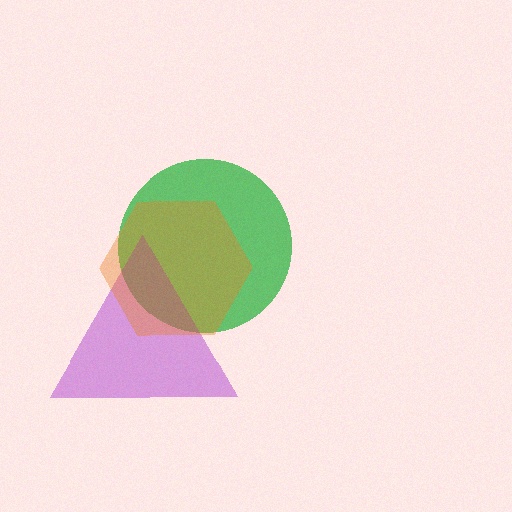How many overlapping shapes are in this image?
There are 3 overlapping shapes in the image.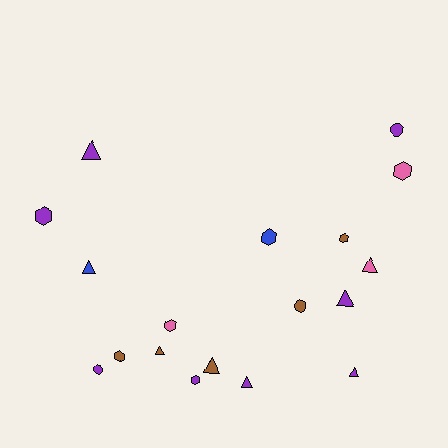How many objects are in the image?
There are 18 objects.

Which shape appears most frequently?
Triangle, with 8 objects.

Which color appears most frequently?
Purple, with 8 objects.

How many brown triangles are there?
There are 2 brown triangles.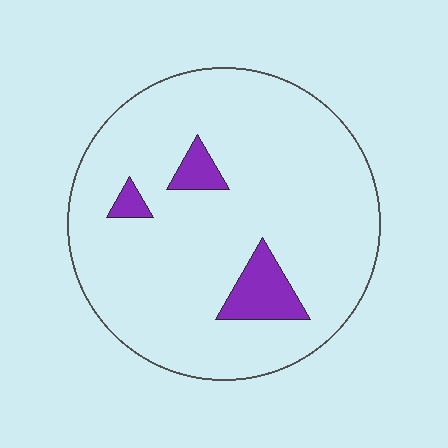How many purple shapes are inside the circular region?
3.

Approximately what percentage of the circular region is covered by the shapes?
Approximately 10%.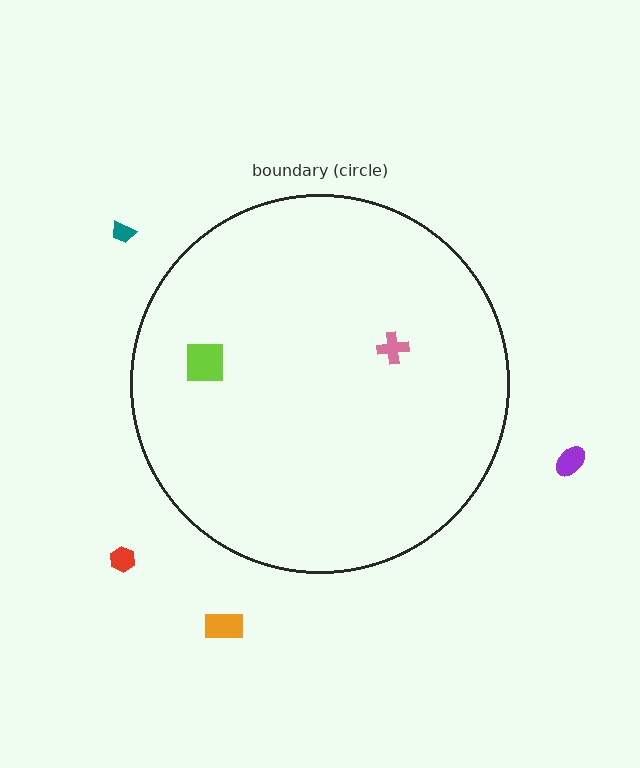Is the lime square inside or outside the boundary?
Inside.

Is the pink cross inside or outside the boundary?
Inside.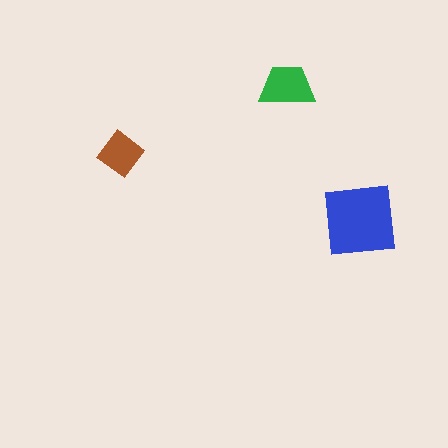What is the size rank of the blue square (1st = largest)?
1st.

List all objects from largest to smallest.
The blue square, the green trapezoid, the brown diamond.